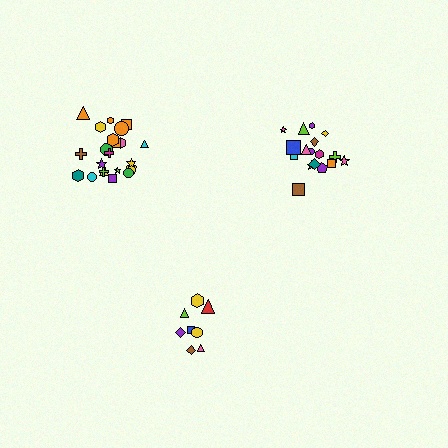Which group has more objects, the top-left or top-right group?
The top-left group.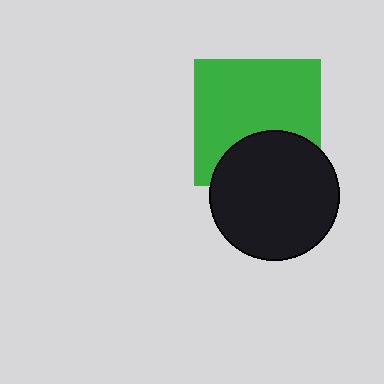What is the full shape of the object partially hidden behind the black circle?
The partially hidden object is a green square.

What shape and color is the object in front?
The object in front is a black circle.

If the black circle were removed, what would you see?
You would see the complete green square.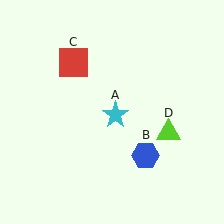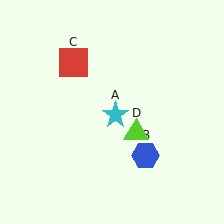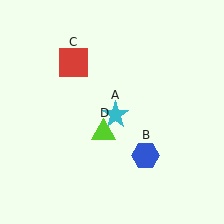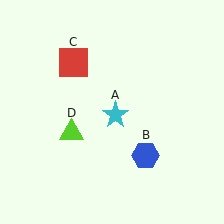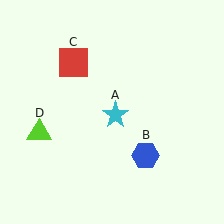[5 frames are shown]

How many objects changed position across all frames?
1 object changed position: lime triangle (object D).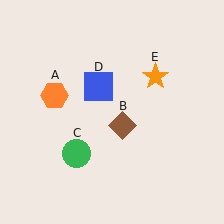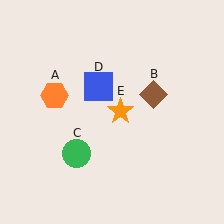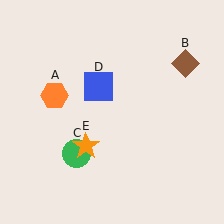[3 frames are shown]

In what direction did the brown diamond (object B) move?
The brown diamond (object B) moved up and to the right.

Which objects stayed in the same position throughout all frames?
Orange hexagon (object A) and green circle (object C) and blue square (object D) remained stationary.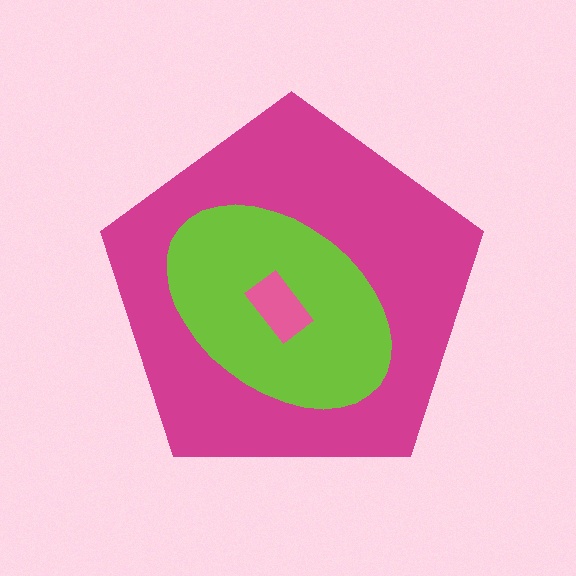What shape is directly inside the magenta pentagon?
The lime ellipse.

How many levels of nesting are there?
3.